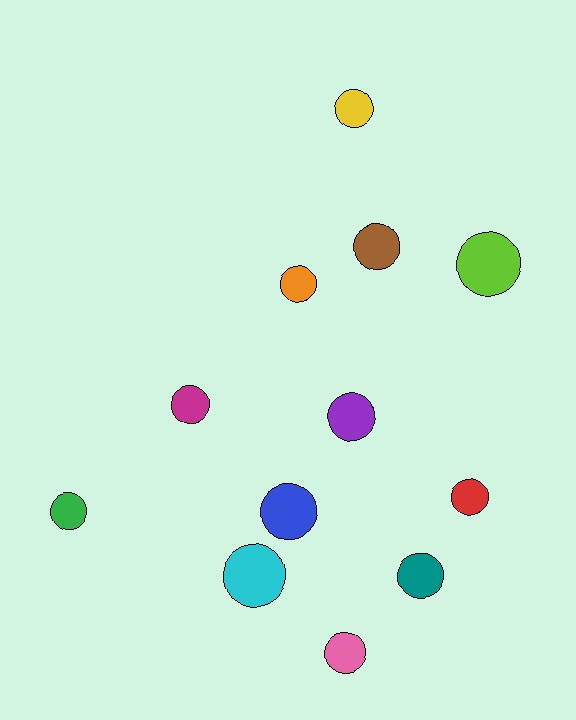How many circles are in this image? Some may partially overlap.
There are 12 circles.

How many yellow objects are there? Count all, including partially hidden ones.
There is 1 yellow object.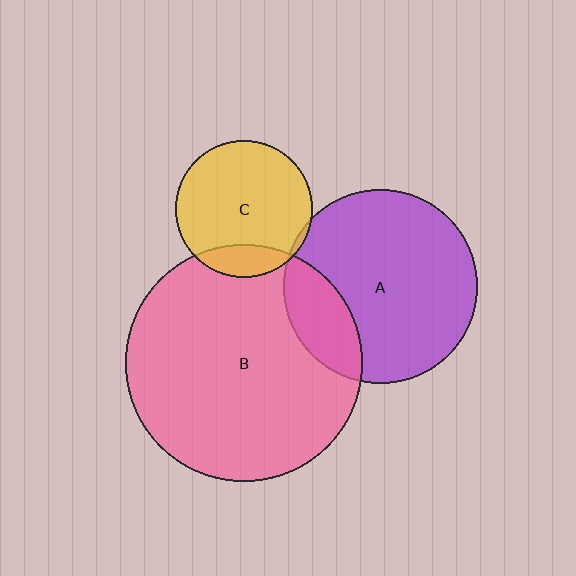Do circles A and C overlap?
Yes.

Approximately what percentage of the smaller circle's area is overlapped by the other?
Approximately 5%.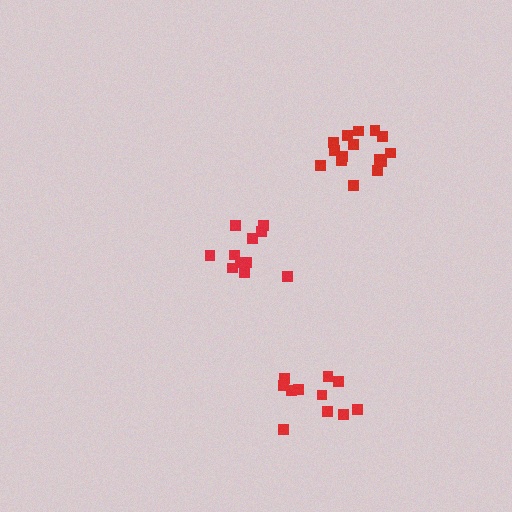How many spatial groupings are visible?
There are 3 spatial groupings.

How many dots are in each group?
Group 1: 11 dots, Group 2: 11 dots, Group 3: 15 dots (37 total).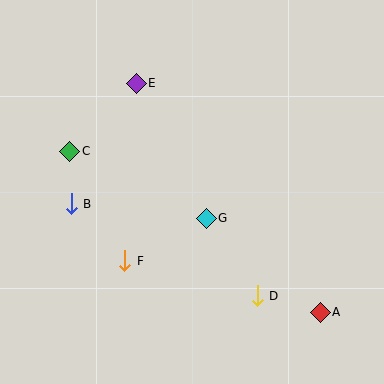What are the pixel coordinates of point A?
Point A is at (320, 312).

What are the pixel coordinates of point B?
Point B is at (71, 204).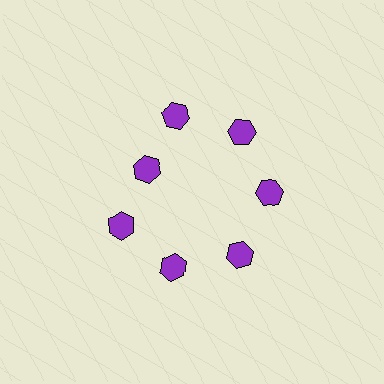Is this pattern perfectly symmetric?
No. The 7 purple hexagons are arranged in a ring, but one element near the 10 o'clock position is pulled inward toward the center, breaking the 7-fold rotational symmetry.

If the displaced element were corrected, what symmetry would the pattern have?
It would have 7-fold rotational symmetry — the pattern would map onto itself every 51 degrees.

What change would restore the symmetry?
The symmetry would be restored by moving it outward, back onto the ring so that all 7 hexagons sit at equal angles and equal distance from the center.